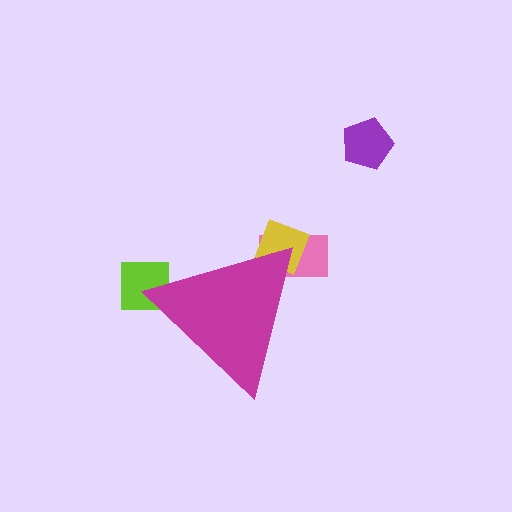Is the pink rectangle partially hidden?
Yes, the pink rectangle is partially hidden behind the magenta triangle.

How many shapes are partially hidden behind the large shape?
3 shapes are partially hidden.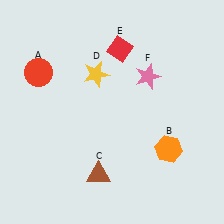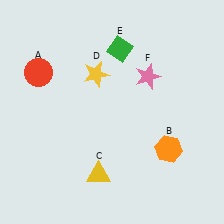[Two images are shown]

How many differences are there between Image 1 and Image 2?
There are 2 differences between the two images.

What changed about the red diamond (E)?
In Image 1, E is red. In Image 2, it changed to green.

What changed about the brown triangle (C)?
In Image 1, C is brown. In Image 2, it changed to yellow.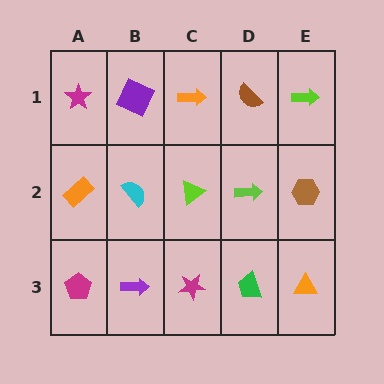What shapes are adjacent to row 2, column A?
A magenta star (row 1, column A), a magenta pentagon (row 3, column A), a cyan semicircle (row 2, column B).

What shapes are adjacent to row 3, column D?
A lime arrow (row 2, column D), a magenta star (row 3, column C), an orange triangle (row 3, column E).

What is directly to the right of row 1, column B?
An orange arrow.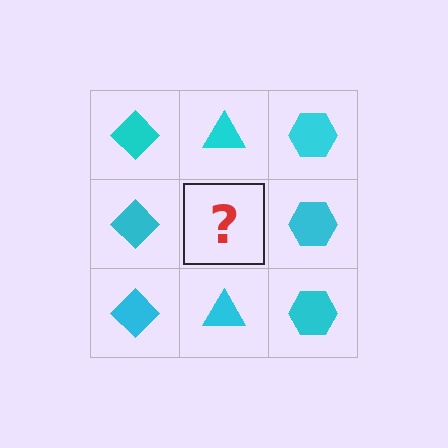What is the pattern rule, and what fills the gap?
The rule is that each column has a consistent shape. The gap should be filled with a cyan triangle.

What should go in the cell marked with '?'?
The missing cell should contain a cyan triangle.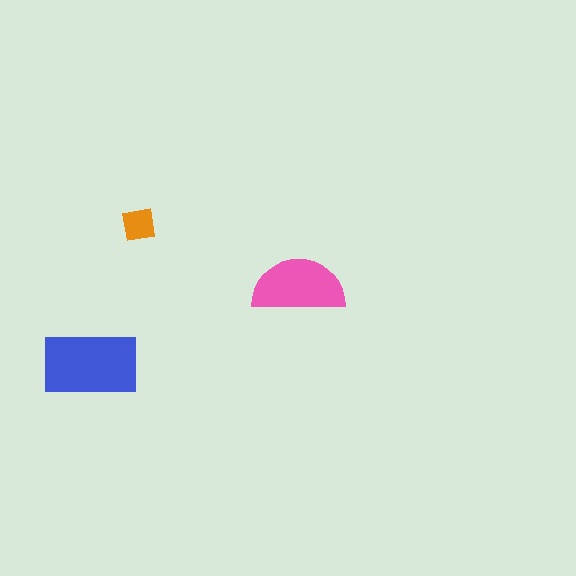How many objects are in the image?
There are 3 objects in the image.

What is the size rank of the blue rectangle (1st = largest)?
1st.